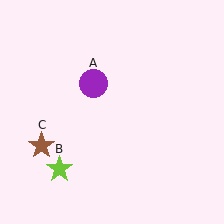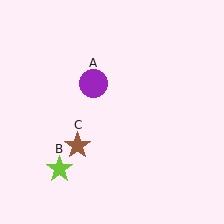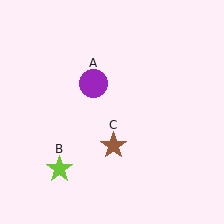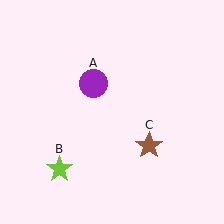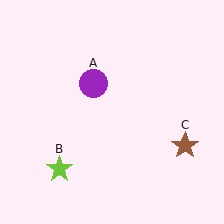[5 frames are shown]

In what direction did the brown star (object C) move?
The brown star (object C) moved right.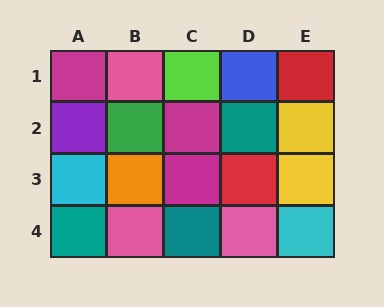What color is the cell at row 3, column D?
Red.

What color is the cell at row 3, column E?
Yellow.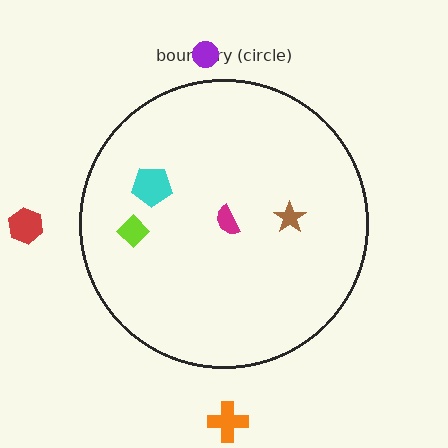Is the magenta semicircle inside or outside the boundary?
Inside.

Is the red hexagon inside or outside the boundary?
Outside.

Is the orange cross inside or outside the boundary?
Outside.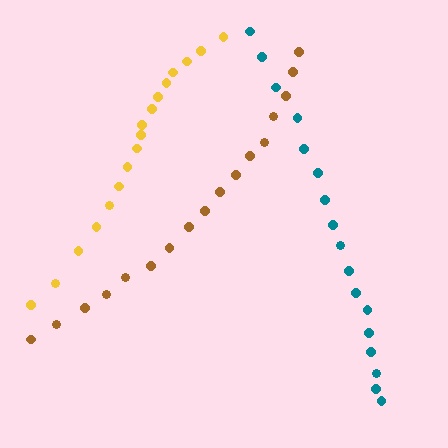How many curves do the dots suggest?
There are 3 distinct paths.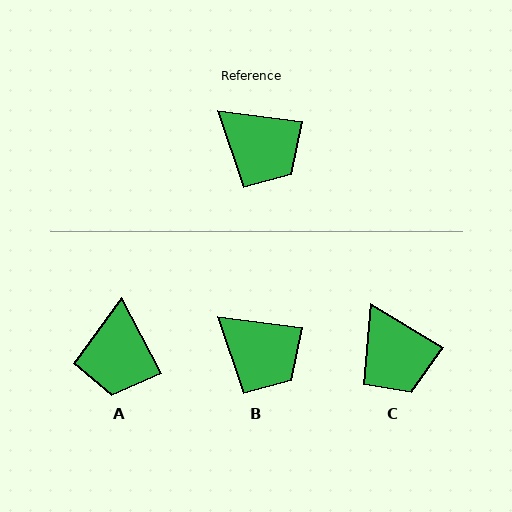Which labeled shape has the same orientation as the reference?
B.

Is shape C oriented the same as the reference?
No, it is off by about 24 degrees.